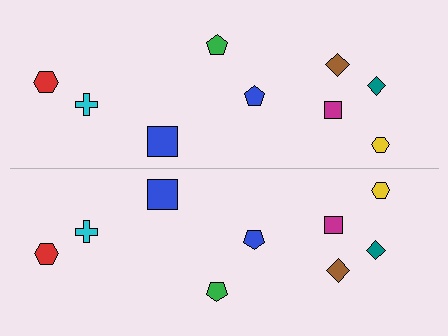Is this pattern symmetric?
Yes, this pattern has bilateral (reflection) symmetry.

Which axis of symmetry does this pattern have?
The pattern has a horizontal axis of symmetry running through the center of the image.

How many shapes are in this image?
There are 18 shapes in this image.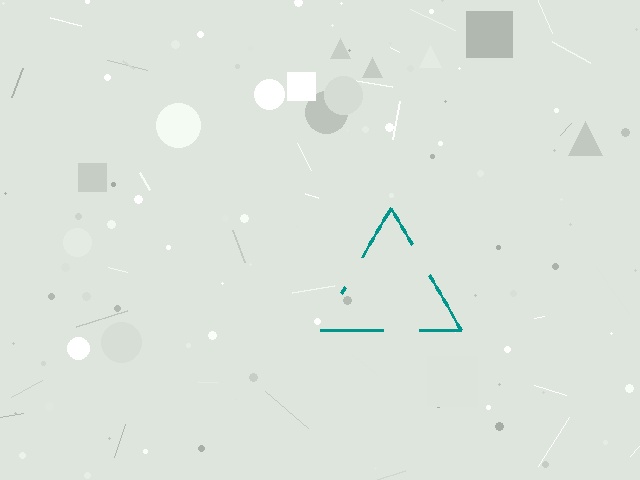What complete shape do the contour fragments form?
The contour fragments form a triangle.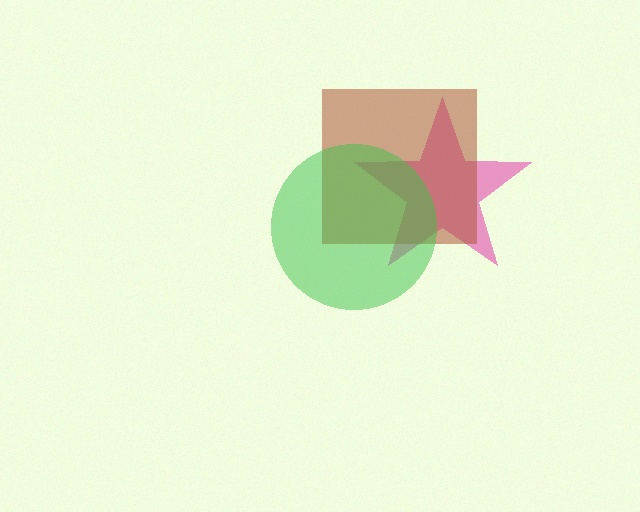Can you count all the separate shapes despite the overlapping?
Yes, there are 3 separate shapes.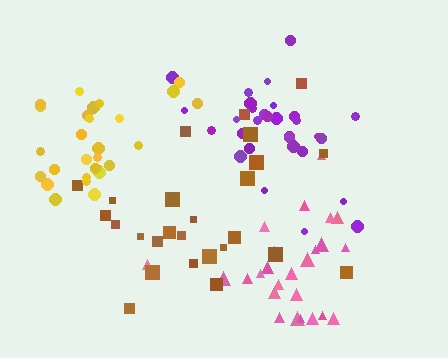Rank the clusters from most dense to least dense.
purple, yellow, pink, brown.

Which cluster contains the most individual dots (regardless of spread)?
Purple (31).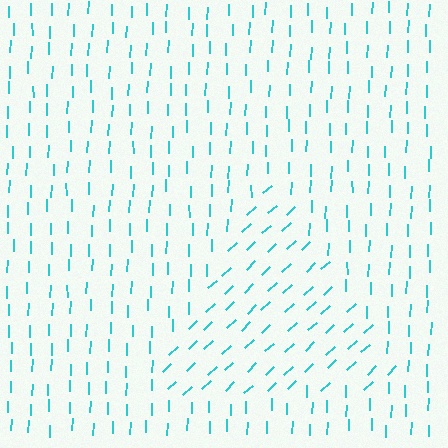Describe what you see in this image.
The image is filled with small cyan line segments. A triangle region in the image has lines oriented differently from the surrounding lines, creating a visible texture boundary.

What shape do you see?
I see a triangle.